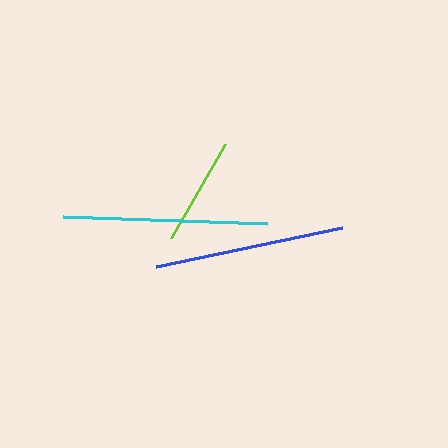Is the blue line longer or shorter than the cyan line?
The cyan line is longer than the blue line.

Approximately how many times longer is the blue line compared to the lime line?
The blue line is approximately 1.8 times the length of the lime line.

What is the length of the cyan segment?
The cyan segment is approximately 204 pixels long.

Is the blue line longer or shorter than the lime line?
The blue line is longer than the lime line.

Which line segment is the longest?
The cyan line is the longest at approximately 204 pixels.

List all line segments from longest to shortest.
From longest to shortest: cyan, blue, lime.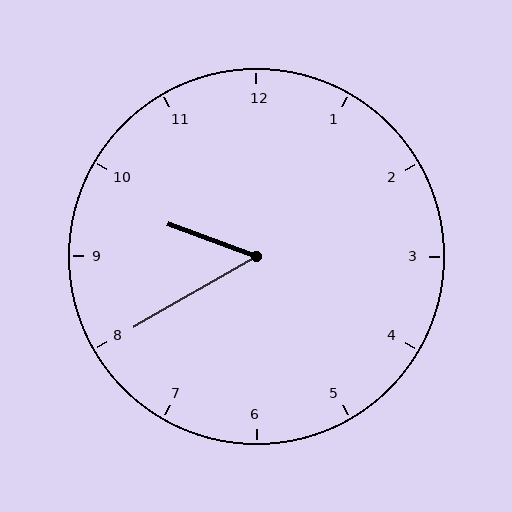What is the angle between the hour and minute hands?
Approximately 50 degrees.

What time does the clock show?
9:40.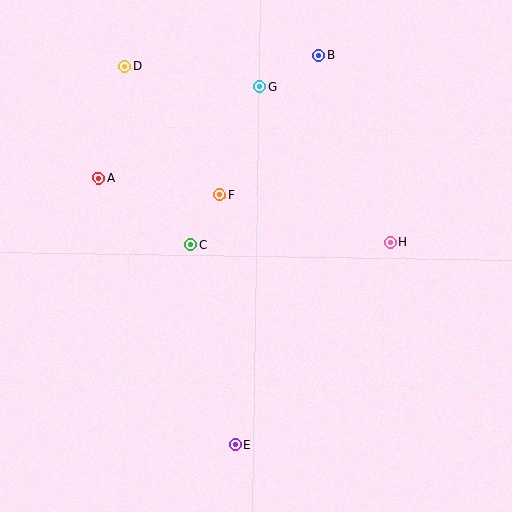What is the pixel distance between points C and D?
The distance between C and D is 191 pixels.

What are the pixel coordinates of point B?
Point B is at (319, 55).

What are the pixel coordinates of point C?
Point C is at (191, 245).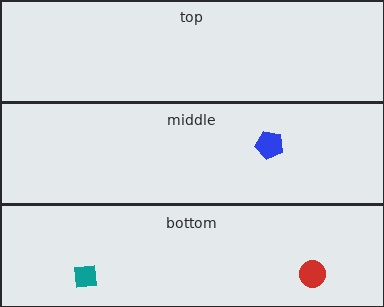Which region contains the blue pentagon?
The middle region.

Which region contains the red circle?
The bottom region.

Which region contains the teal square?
The bottom region.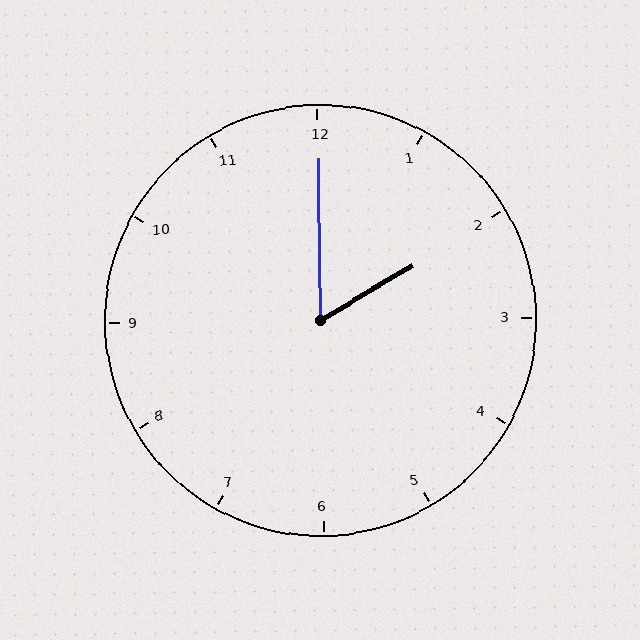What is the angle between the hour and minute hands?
Approximately 60 degrees.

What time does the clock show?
2:00.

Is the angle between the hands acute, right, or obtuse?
It is acute.